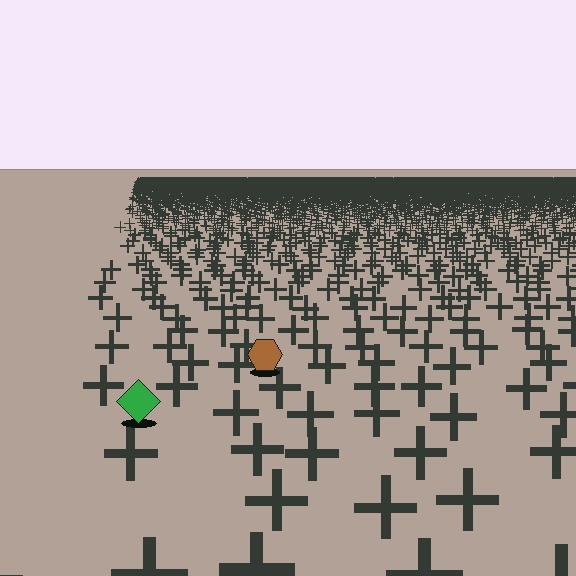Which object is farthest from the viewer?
The brown hexagon is farthest from the viewer. It appears smaller and the ground texture around it is denser.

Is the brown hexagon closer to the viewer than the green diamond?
No. The green diamond is closer — you can tell from the texture gradient: the ground texture is coarser near it.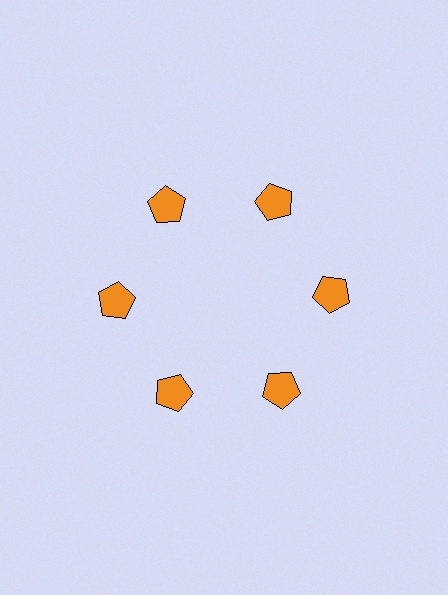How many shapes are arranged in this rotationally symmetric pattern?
There are 6 shapes, arranged in 6 groups of 1.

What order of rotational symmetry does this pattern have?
This pattern has 6-fold rotational symmetry.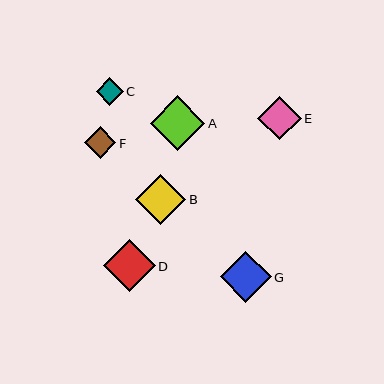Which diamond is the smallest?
Diamond C is the smallest with a size of approximately 27 pixels.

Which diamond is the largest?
Diamond A is the largest with a size of approximately 55 pixels.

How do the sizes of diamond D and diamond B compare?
Diamond D and diamond B are approximately the same size.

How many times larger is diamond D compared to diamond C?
Diamond D is approximately 1.9 times the size of diamond C.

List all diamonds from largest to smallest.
From largest to smallest: A, D, G, B, E, F, C.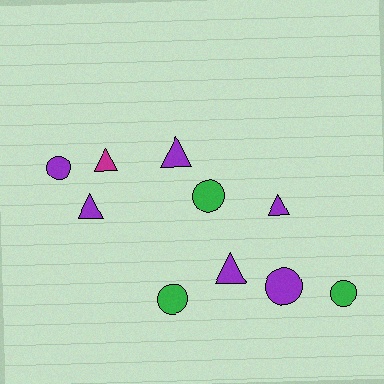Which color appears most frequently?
Purple, with 6 objects.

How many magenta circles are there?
There are no magenta circles.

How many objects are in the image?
There are 10 objects.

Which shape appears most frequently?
Circle, with 5 objects.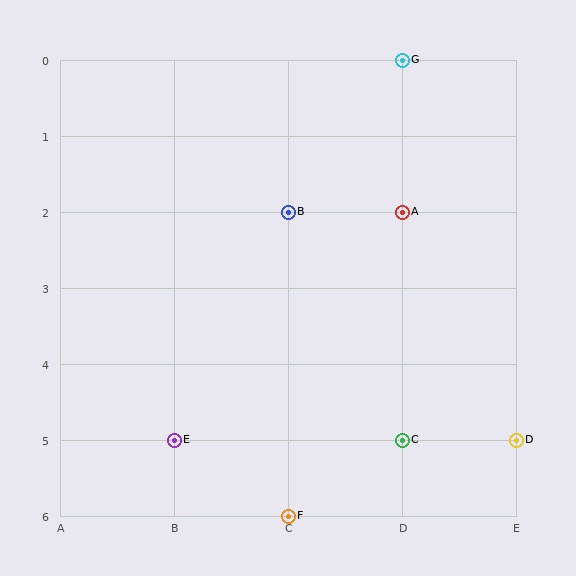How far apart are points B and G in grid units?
Points B and G are 1 column and 2 rows apart (about 2.2 grid units diagonally).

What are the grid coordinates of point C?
Point C is at grid coordinates (D, 5).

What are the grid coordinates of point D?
Point D is at grid coordinates (E, 5).